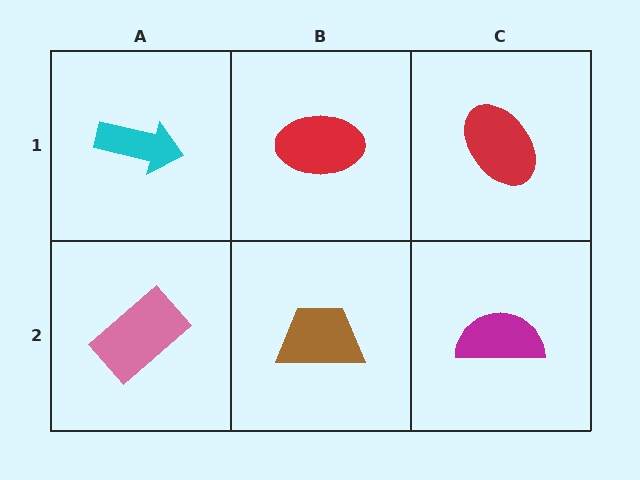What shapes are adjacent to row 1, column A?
A pink rectangle (row 2, column A), a red ellipse (row 1, column B).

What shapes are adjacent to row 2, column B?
A red ellipse (row 1, column B), a pink rectangle (row 2, column A), a magenta semicircle (row 2, column C).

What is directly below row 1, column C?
A magenta semicircle.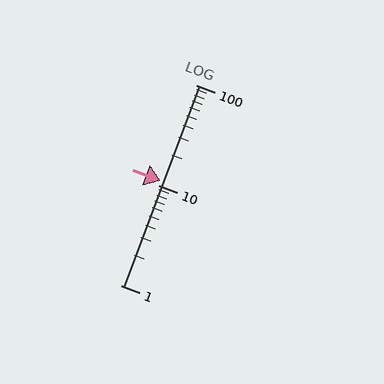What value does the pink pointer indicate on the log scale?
The pointer indicates approximately 11.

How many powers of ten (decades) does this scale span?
The scale spans 2 decades, from 1 to 100.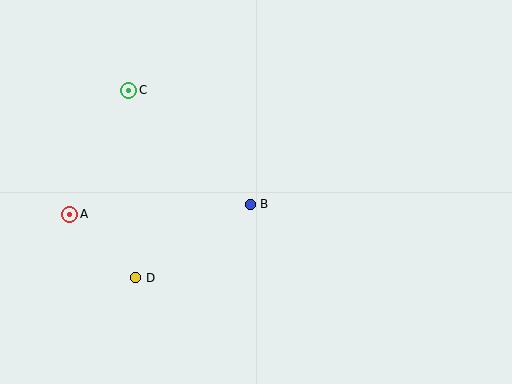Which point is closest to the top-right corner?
Point B is closest to the top-right corner.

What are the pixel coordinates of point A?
Point A is at (70, 214).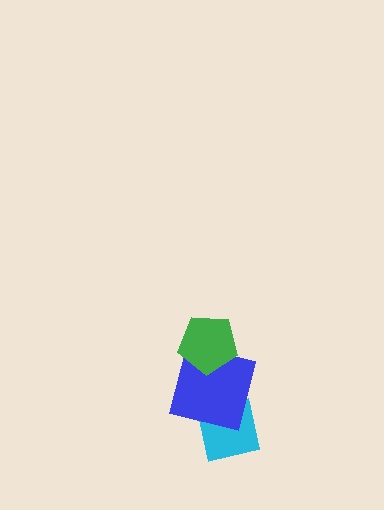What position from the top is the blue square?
The blue square is 2nd from the top.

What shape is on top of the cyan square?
The blue square is on top of the cyan square.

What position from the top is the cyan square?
The cyan square is 3rd from the top.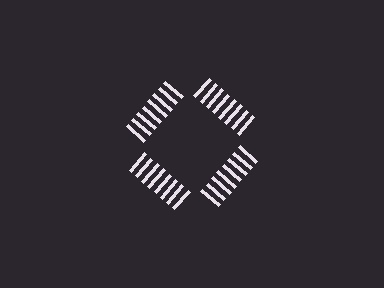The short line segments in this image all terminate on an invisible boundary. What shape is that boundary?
An illusory square — the line segments terminate on its edges but no continuous stroke is drawn.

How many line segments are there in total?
32 — 8 along each of the 4 edges.